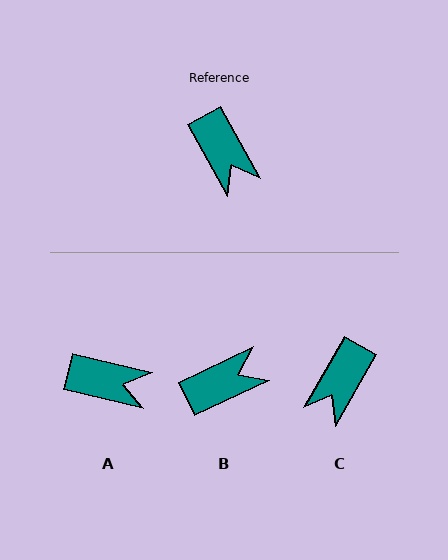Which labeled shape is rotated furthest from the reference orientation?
B, about 86 degrees away.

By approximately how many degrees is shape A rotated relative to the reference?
Approximately 48 degrees counter-clockwise.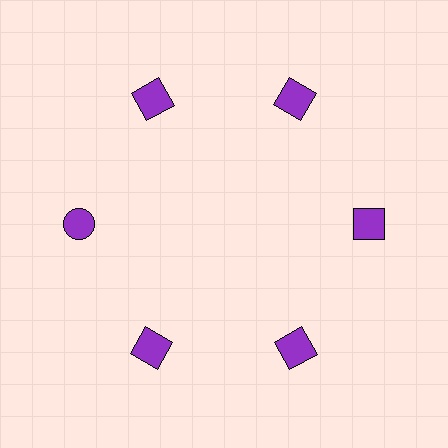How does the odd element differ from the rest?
It has a different shape: circle instead of square.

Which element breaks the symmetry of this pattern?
The purple circle at roughly the 9 o'clock position breaks the symmetry. All other shapes are purple squares.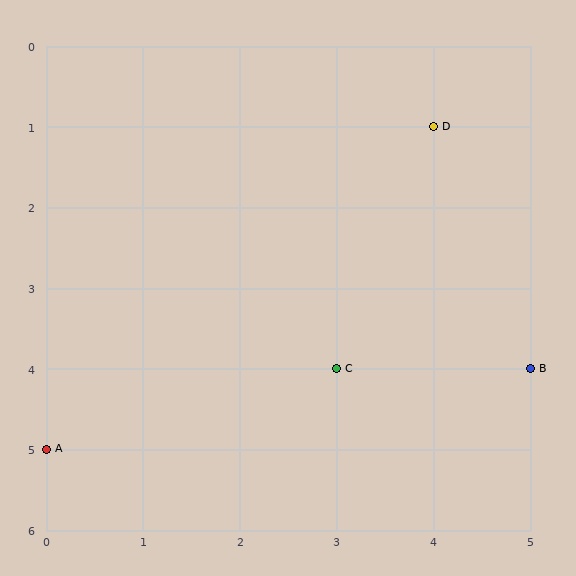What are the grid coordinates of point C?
Point C is at grid coordinates (3, 4).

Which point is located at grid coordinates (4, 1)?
Point D is at (4, 1).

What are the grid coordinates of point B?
Point B is at grid coordinates (5, 4).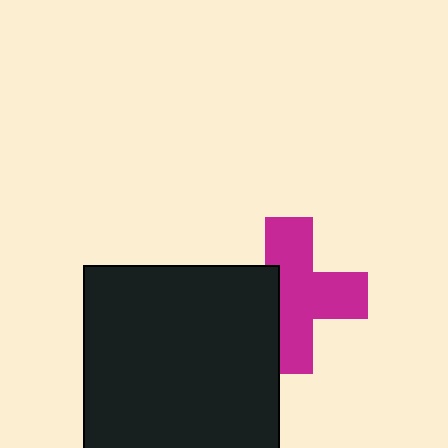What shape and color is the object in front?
The object in front is a black rectangle.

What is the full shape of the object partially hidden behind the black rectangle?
The partially hidden object is a magenta cross.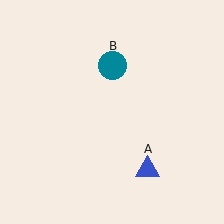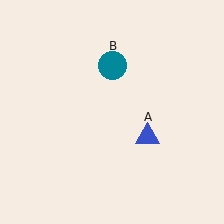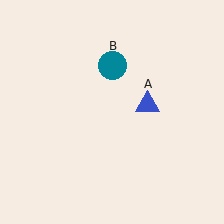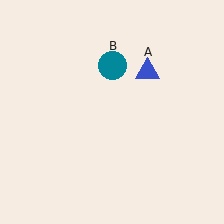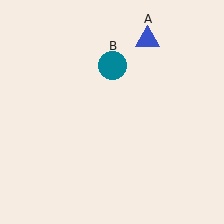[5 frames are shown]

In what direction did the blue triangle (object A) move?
The blue triangle (object A) moved up.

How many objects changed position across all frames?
1 object changed position: blue triangle (object A).